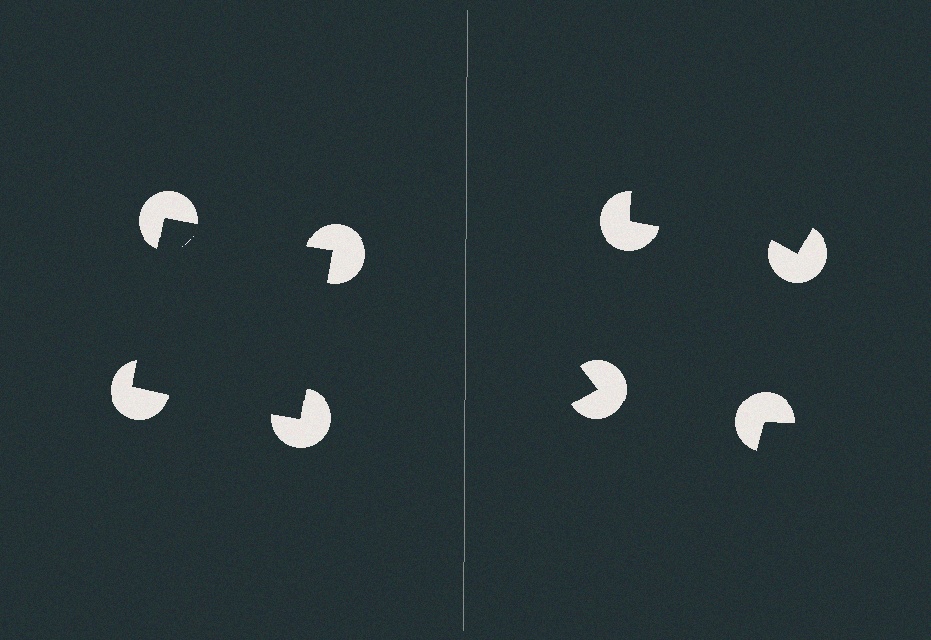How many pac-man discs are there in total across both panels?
8 — 4 on each side.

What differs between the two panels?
The pac-man discs are positioned identically on both sides; only the wedge orientations differ. On the left they align to a square; on the right they are misaligned.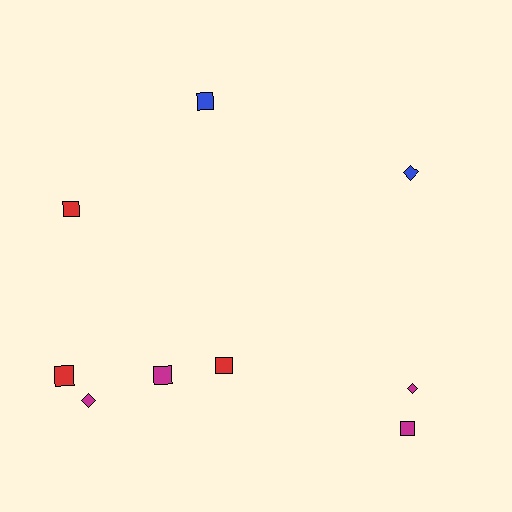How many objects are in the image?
There are 9 objects.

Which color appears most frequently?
Magenta, with 4 objects.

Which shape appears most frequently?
Square, with 6 objects.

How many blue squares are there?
There is 1 blue square.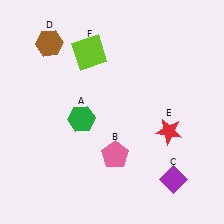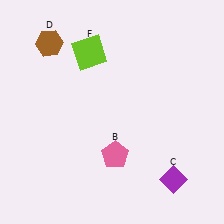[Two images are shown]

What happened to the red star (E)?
The red star (E) was removed in Image 2. It was in the bottom-right area of Image 1.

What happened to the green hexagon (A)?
The green hexagon (A) was removed in Image 2. It was in the bottom-left area of Image 1.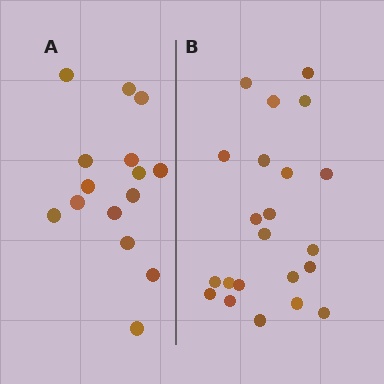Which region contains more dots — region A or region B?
Region B (the right region) has more dots.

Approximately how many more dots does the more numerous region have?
Region B has roughly 8 or so more dots than region A.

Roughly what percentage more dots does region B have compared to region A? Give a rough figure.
About 45% more.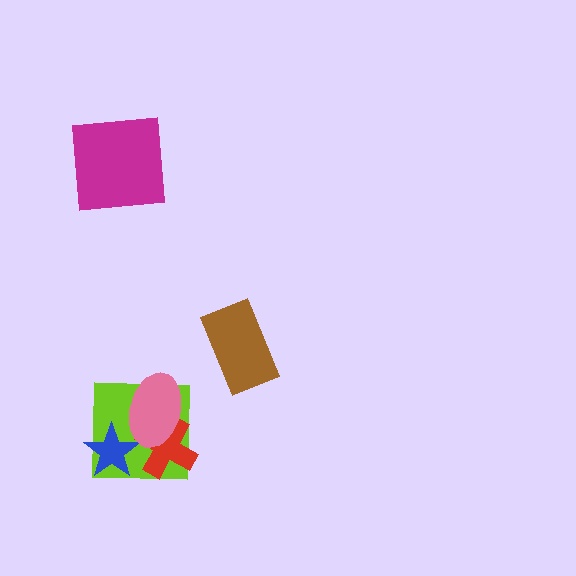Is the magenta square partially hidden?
No, no other shape covers it.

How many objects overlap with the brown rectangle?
0 objects overlap with the brown rectangle.